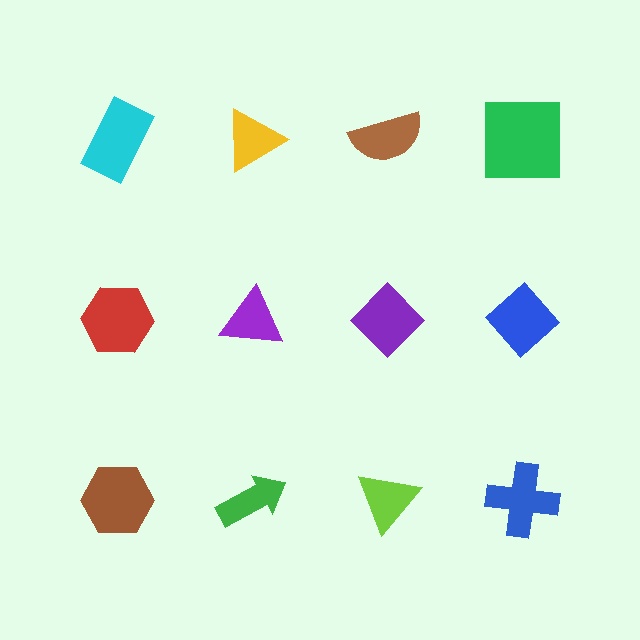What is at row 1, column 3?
A brown semicircle.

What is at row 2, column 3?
A purple diamond.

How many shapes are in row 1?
4 shapes.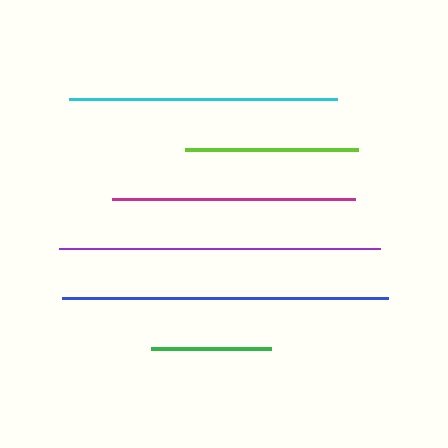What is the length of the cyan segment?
The cyan segment is approximately 268 pixels long.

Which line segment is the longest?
The blue line is the longest at approximately 326 pixels.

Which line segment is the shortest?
The green line is the shortest at approximately 120 pixels.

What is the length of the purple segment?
The purple segment is approximately 321 pixels long.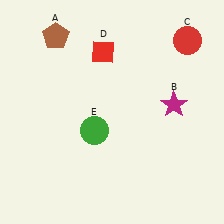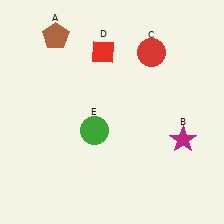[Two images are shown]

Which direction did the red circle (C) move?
The red circle (C) moved left.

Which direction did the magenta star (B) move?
The magenta star (B) moved down.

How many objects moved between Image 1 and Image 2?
2 objects moved between the two images.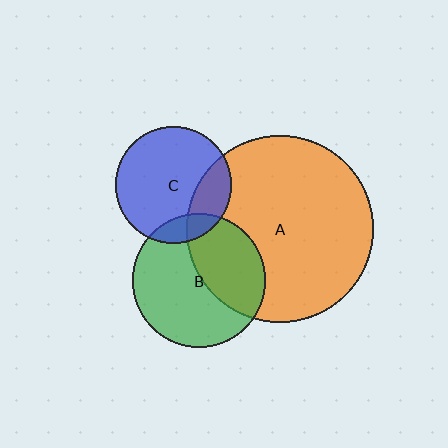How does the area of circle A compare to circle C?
Approximately 2.6 times.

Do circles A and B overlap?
Yes.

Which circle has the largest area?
Circle A (orange).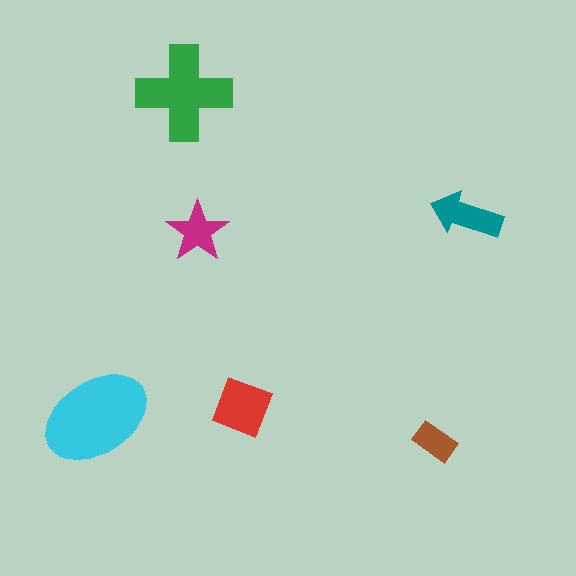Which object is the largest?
The cyan ellipse.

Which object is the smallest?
The brown rectangle.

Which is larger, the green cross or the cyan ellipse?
The cyan ellipse.